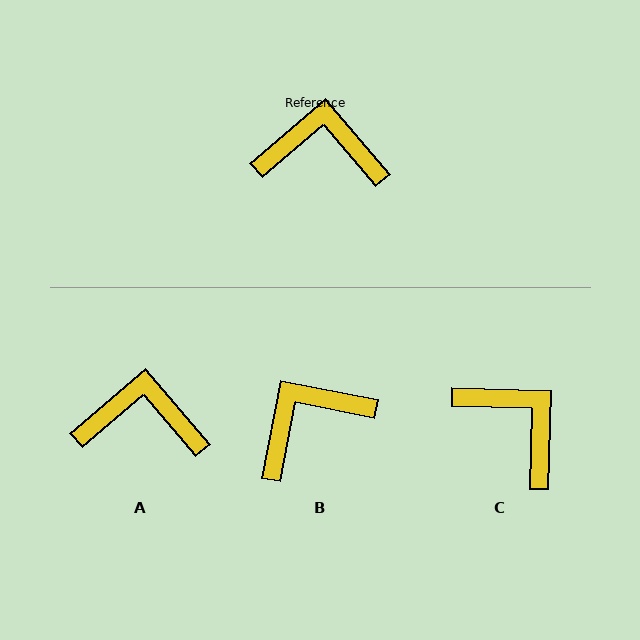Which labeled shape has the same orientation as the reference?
A.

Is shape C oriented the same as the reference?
No, it is off by about 42 degrees.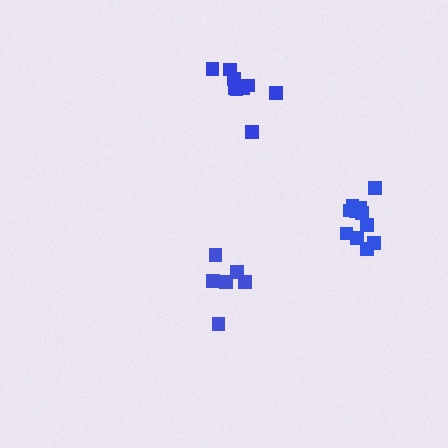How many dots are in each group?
Group 1: 10 dots, Group 2: 11 dots, Group 3: 6 dots (27 total).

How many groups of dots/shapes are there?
There are 3 groups.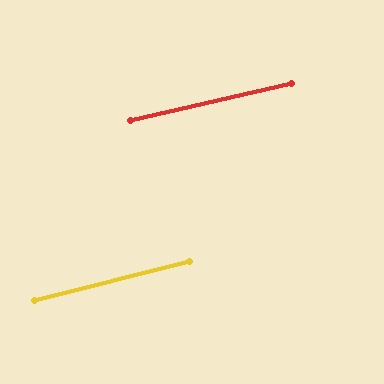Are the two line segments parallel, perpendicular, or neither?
Parallel — their directions differ by only 1.1°.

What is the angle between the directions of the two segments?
Approximately 1 degree.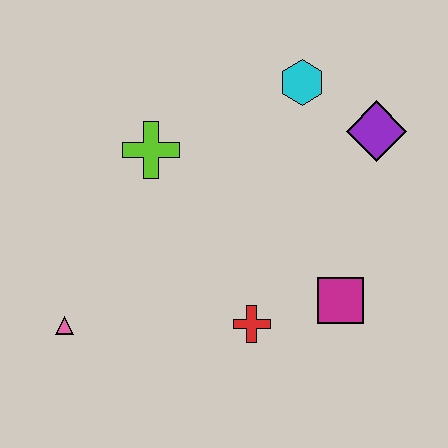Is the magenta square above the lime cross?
No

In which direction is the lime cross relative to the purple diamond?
The lime cross is to the left of the purple diamond.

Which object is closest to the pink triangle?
The red cross is closest to the pink triangle.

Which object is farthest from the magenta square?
The pink triangle is farthest from the magenta square.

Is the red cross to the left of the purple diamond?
Yes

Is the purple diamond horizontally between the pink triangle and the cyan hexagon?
No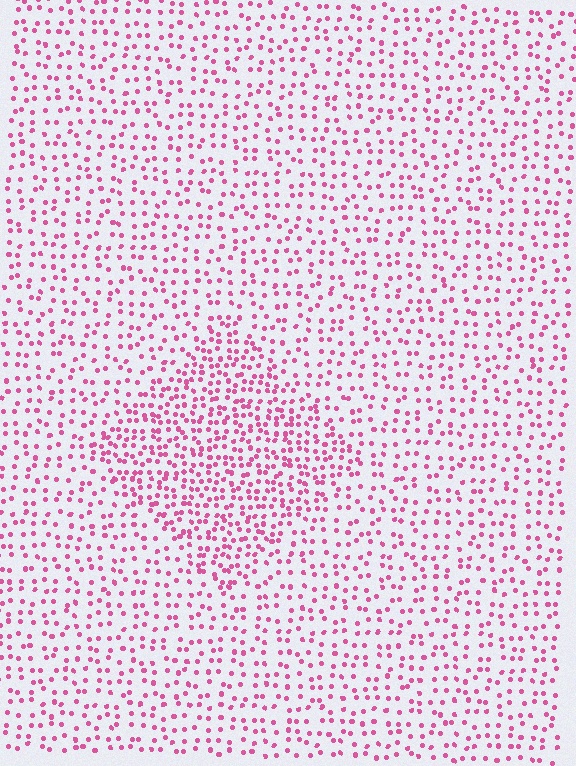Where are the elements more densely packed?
The elements are more densely packed inside the diamond boundary.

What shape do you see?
I see a diamond.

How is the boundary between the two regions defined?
The boundary is defined by a change in element density (approximately 1.8x ratio). All elements are the same color, size, and shape.